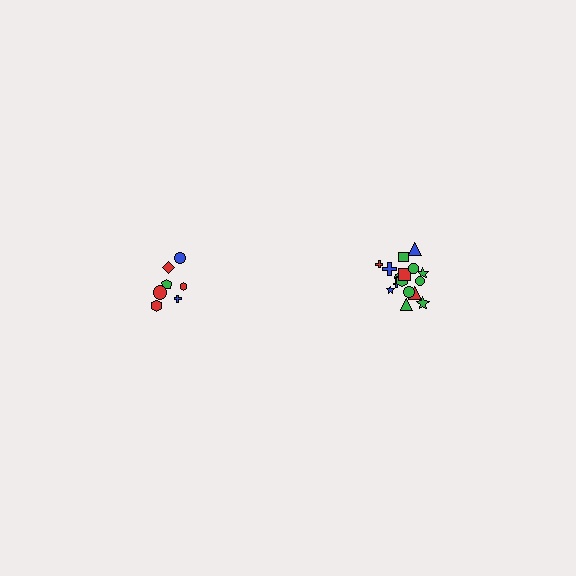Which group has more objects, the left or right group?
The right group.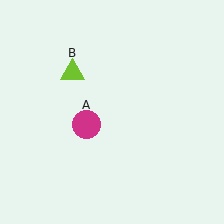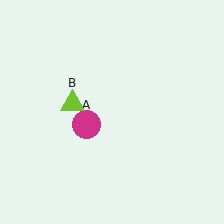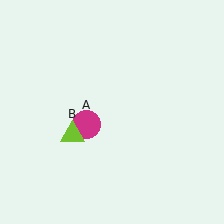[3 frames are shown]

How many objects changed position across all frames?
1 object changed position: lime triangle (object B).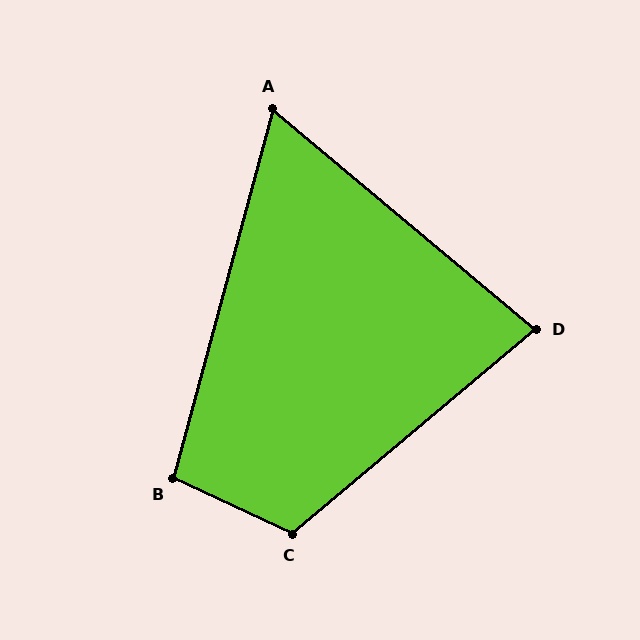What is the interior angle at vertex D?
Approximately 80 degrees (acute).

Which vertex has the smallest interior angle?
A, at approximately 65 degrees.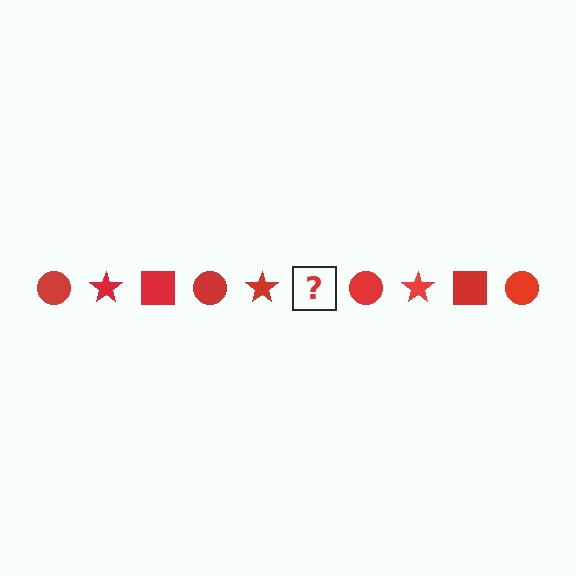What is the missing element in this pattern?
The missing element is a red square.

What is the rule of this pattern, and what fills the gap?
The rule is that the pattern cycles through circle, star, square shapes in red. The gap should be filled with a red square.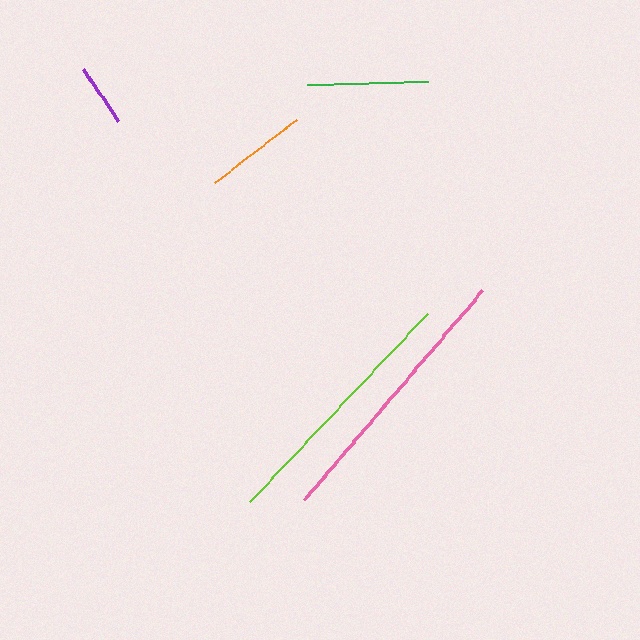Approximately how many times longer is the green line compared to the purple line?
The green line is approximately 1.9 times the length of the purple line.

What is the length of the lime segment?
The lime segment is approximately 259 pixels long.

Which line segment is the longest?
The pink line is the longest at approximately 275 pixels.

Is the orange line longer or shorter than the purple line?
The orange line is longer than the purple line.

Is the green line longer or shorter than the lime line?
The lime line is longer than the green line.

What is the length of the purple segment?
The purple segment is approximately 63 pixels long.